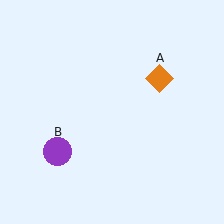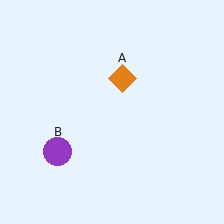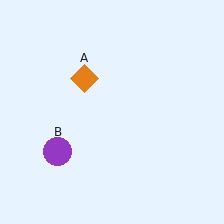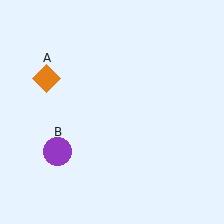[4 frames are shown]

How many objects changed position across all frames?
1 object changed position: orange diamond (object A).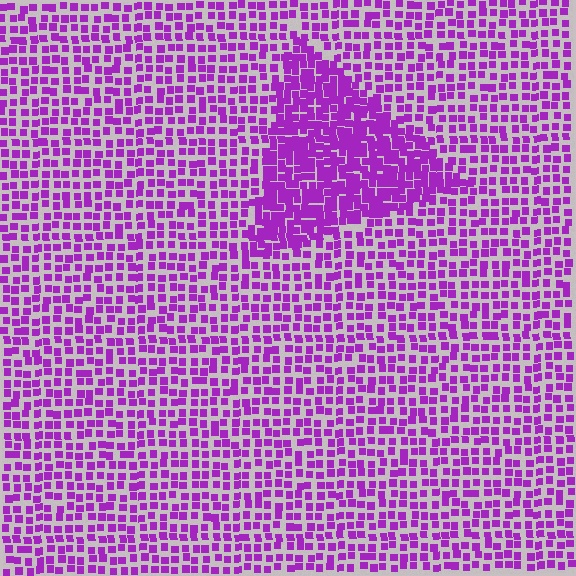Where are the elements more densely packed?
The elements are more densely packed inside the triangle boundary.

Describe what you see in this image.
The image contains small purple elements arranged at two different densities. A triangle-shaped region is visible where the elements are more densely packed than the surrounding area.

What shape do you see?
I see a triangle.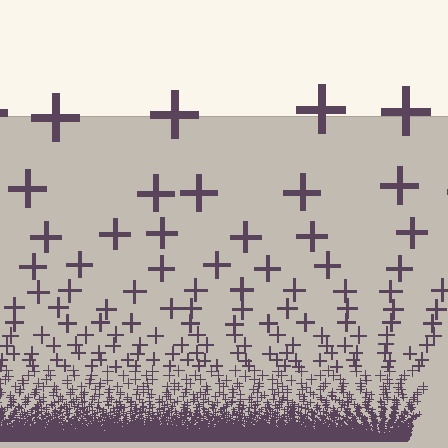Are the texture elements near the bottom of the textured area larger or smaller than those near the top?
Smaller. The gradient is inverted — elements near the bottom are smaller and denser.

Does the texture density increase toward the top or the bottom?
Density increases toward the bottom.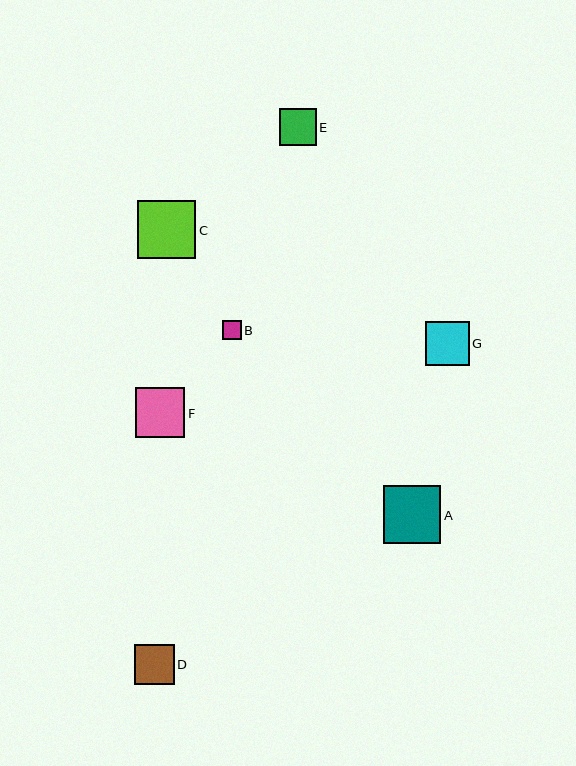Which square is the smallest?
Square B is the smallest with a size of approximately 19 pixels.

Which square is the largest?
Square A is the largest with a size of approximately 58 pixels.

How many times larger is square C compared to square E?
Square C is approximately 1.6 times the size of square E.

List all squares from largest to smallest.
From largest to smallest: A, C, F, G, D, E, B.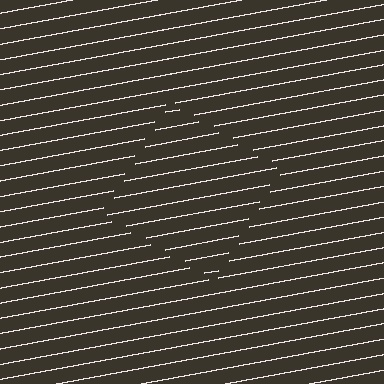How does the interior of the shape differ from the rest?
The interior of the shape contains the same grating, shifted by half a period — the contour is defined by the phase discontinuity where line-ends from the inner and outer gratings abut.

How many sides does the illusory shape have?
4 sides — the line-ends trace a square.